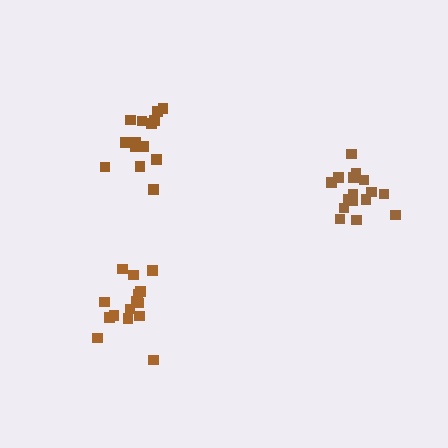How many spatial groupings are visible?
There are 3 spatial groupings.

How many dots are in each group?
Group 1: 15 dots, Group 2: 17 dots, Group 3: 15 dots (47 total).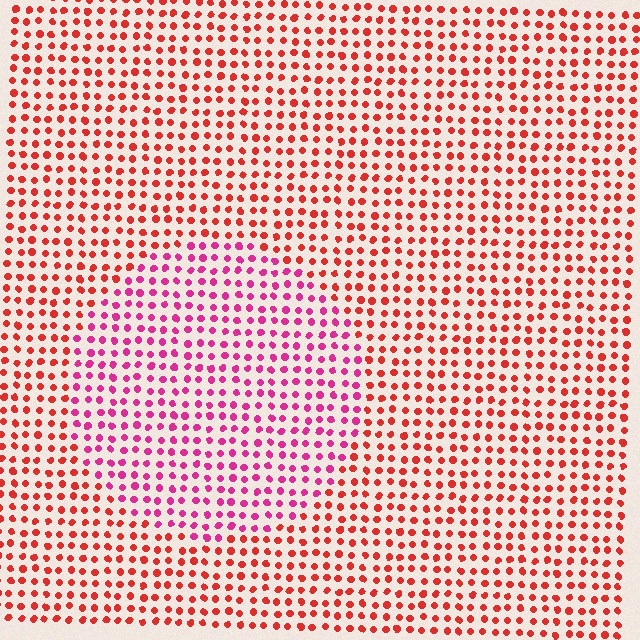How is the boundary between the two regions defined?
The boundary is defined purely by a slight shift in hue (about 37 degrees). Spacing, size, and orientation are identical on both sides.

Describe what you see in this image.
The image is filled with small red elements in a uniform arrangement. A circle-shaped region is visible where the elements are tinted to a slightly different hue, forming a subtle color boundary.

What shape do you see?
I see a circle.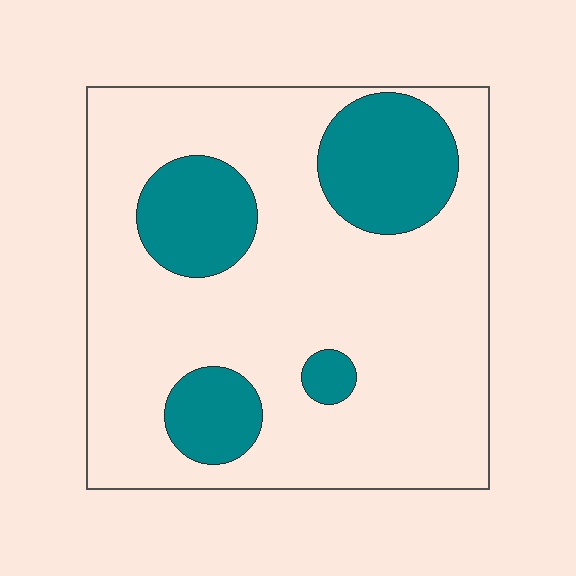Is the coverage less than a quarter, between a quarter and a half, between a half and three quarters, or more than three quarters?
Less than a quarter.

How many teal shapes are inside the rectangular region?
4.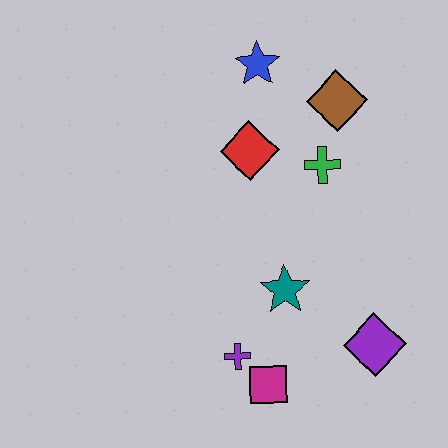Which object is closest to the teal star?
The purple cross is closest to the teal star.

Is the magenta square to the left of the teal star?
Yes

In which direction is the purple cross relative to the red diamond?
The purple cross is below the red diamond.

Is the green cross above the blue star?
No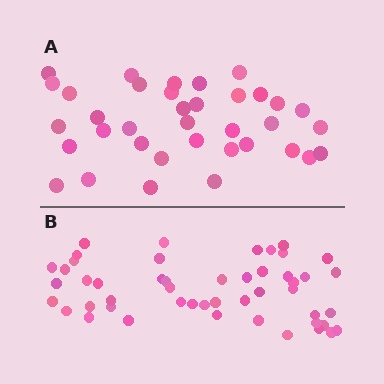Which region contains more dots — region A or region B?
Region B (the bottom region) has more dots.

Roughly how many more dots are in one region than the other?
Region B has approximately 15 more dots than region A.